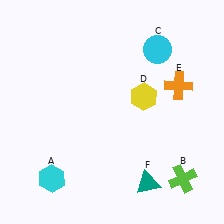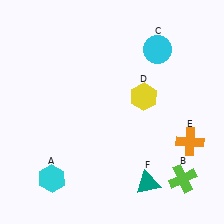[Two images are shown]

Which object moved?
The orange cross (E) moved down.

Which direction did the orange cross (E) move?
The orange cross (E) moved down.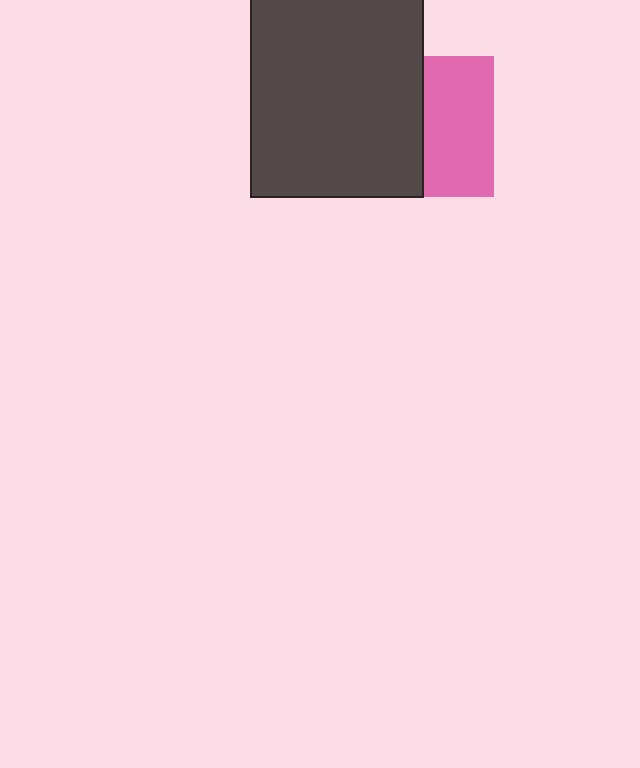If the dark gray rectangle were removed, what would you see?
You would see the complete pink square.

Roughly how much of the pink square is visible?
About half of it is visible (roughly 49%).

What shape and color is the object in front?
The object in front is a dark gray rectangle.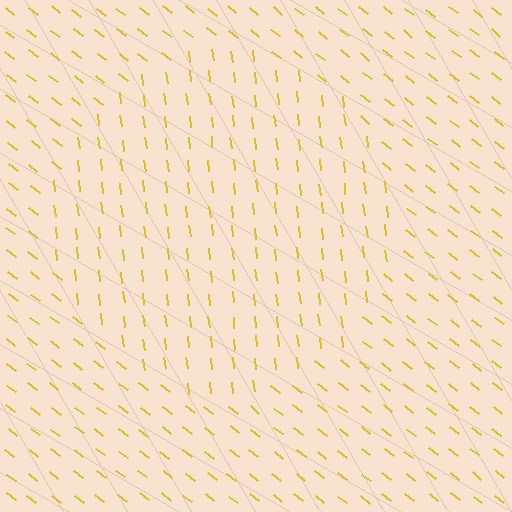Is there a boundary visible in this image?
Yes, there is a texture boundary formed by a change in line orientation.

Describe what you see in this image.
The image is filled with small yellow line segments. A circle region in the image has lines oriented differently from the surrounding lines, creating a visible texture boundary.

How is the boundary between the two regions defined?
The boundary is defined purely by a change in line orientation (approximately 45 degrees difference). All lines are the same color and thickness.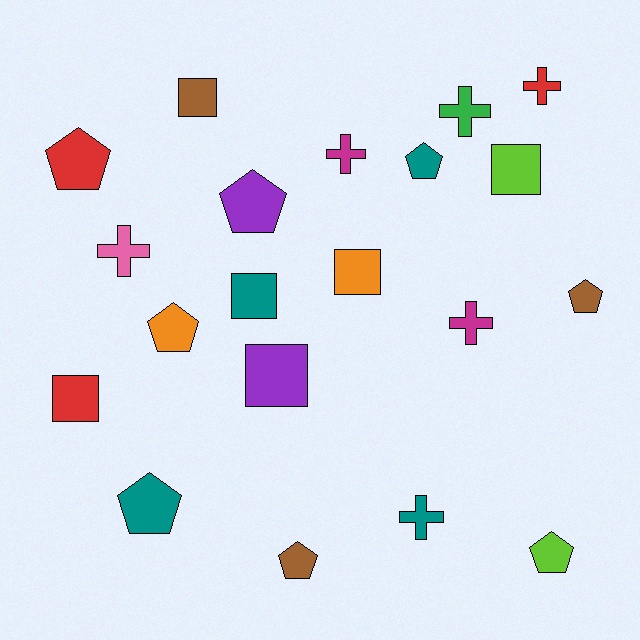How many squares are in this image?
There are 6 squares.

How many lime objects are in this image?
There are 2 lime objects.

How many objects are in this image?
There are 20 objects.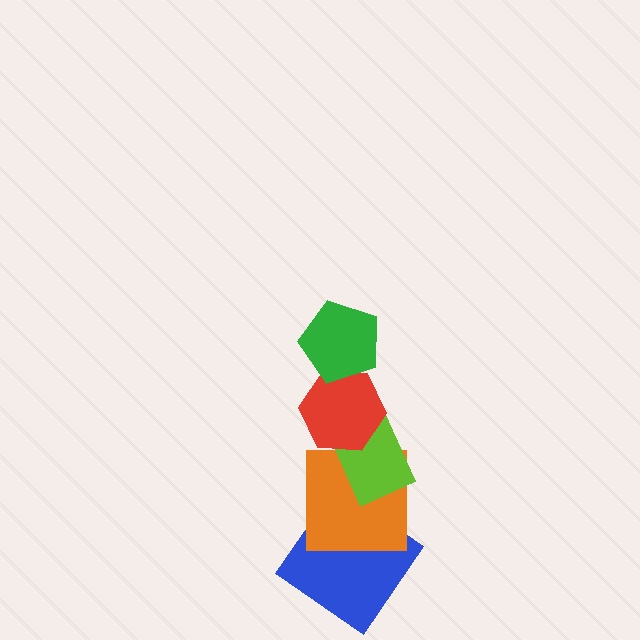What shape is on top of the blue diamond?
The orange square is on top of the blue diamond.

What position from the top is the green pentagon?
The green pentagon is 1st from the top.